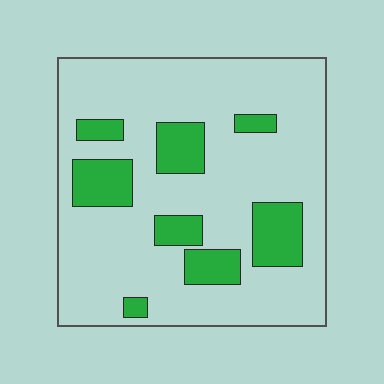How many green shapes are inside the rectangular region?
8.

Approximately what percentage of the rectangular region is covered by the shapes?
Approximately 20%.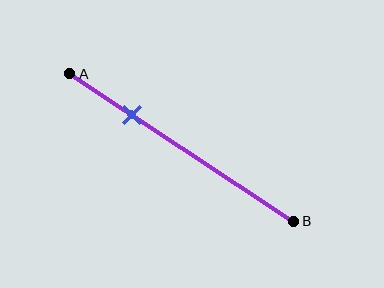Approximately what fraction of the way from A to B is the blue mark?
The blue mark is approximately 30% of the way from A to B.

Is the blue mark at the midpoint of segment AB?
No, the mark is at about 30% from A, not at the 50% midpoint.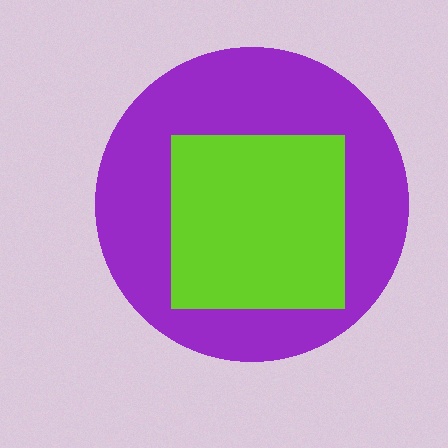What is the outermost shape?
The purple circle.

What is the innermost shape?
The lime square.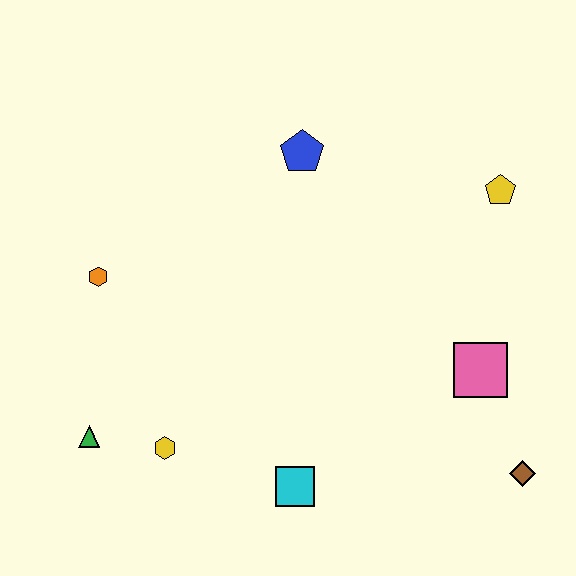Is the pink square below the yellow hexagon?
No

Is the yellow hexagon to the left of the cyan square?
Yes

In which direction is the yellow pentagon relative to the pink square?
The yellow pentagon is above the pink square.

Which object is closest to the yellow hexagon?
The green triangle is closest to the yellow hexagon.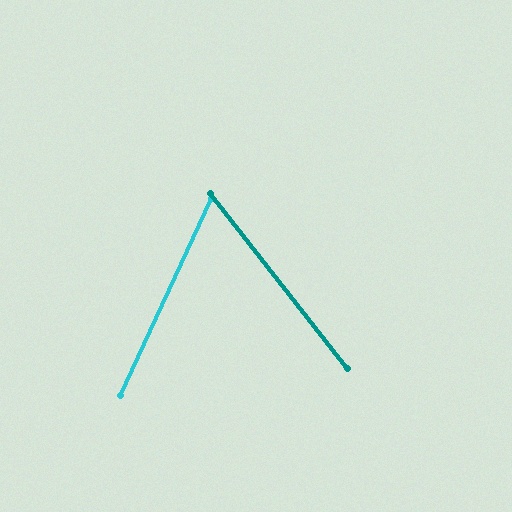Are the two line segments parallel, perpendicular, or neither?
Neither parallel nor perpendicular — they differ by about 63°.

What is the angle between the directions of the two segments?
Approximately 63 degrees.